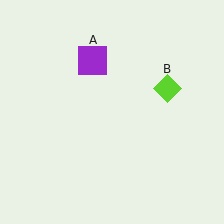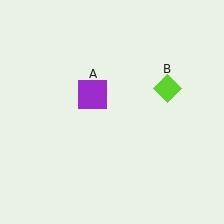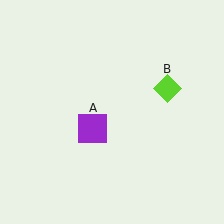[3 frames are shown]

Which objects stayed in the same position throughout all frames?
Lime diamond (object B) remained stationary.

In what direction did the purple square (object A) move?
The purple square (object A) moved down.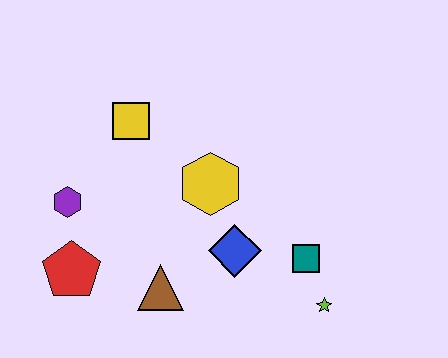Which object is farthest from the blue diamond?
The purple hexagon is farthest from the blue diamond.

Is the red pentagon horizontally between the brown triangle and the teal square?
No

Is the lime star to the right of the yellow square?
Yes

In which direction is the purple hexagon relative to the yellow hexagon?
The purple hexagon is to the left of the yellow hexagon.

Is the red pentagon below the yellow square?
Yes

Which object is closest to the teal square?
The lime star is closest to the teal square.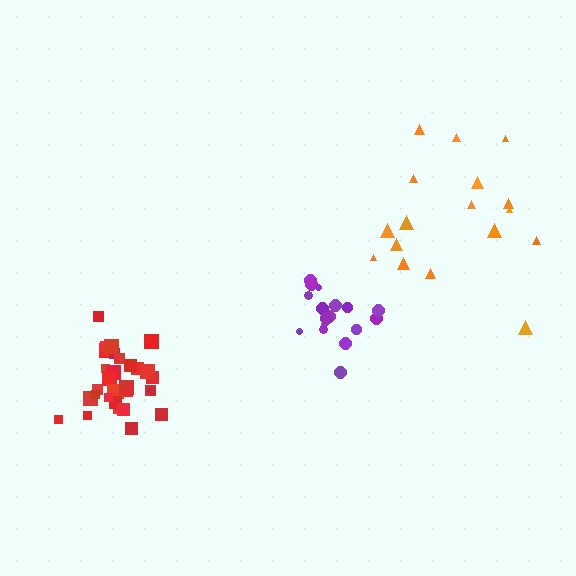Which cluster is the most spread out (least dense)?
Orange.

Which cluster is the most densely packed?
Red.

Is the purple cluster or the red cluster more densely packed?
Red.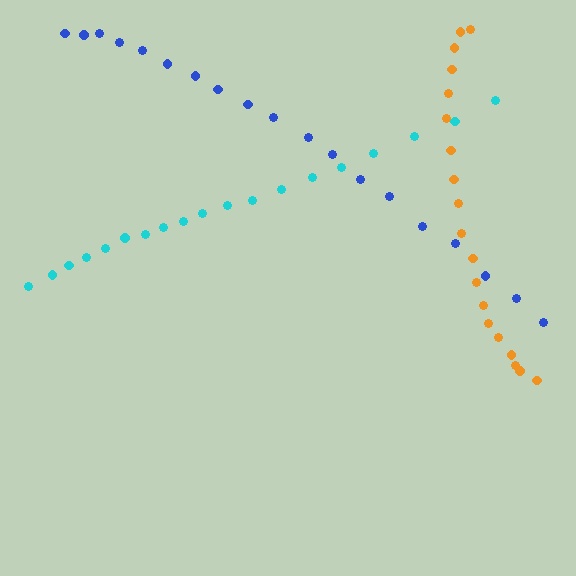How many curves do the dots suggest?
There are 3 distinct paths.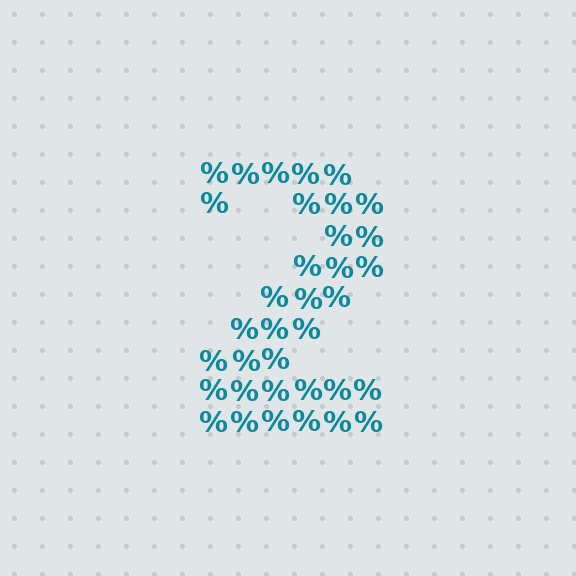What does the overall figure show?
The overall figure shows the digit 2.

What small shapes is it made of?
It is made of small percent signs.